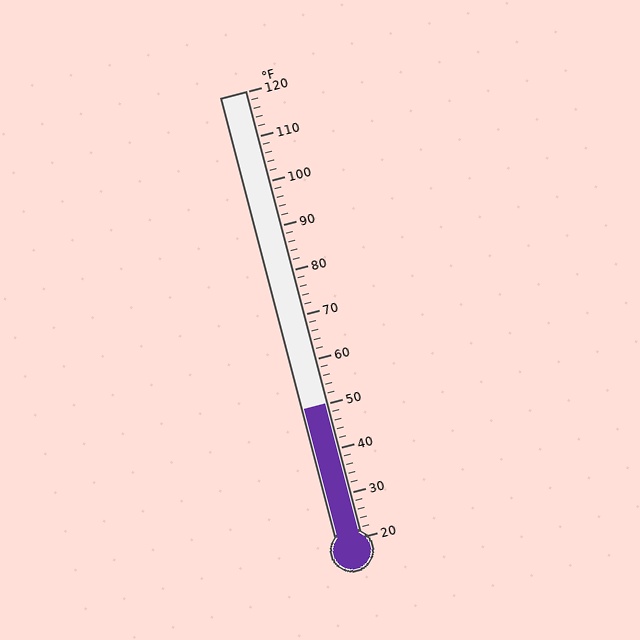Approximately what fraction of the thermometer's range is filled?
The thermometer is filled to approximately 30% of its range.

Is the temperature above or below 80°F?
The temperature is below 80°F.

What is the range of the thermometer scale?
The thermometer scale ranges from 20°F to 120°F.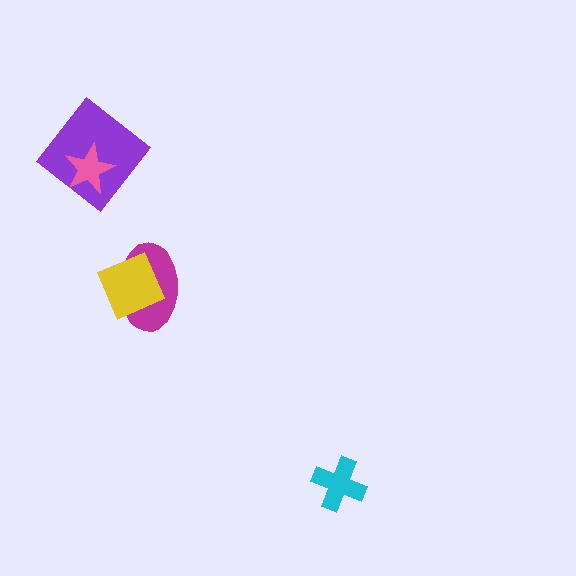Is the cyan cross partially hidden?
No, no other shape covers it.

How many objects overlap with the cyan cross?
0 objects overlap with the cyan cross.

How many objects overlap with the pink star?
1 object overlaps with the pink star.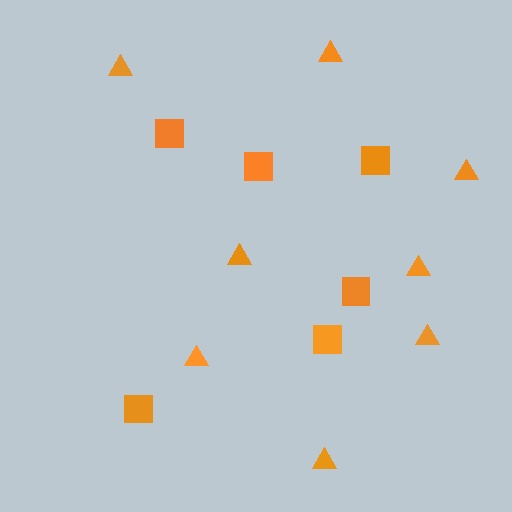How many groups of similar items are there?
There are 2 groups: one group of squares (6) and one group of triangles (8).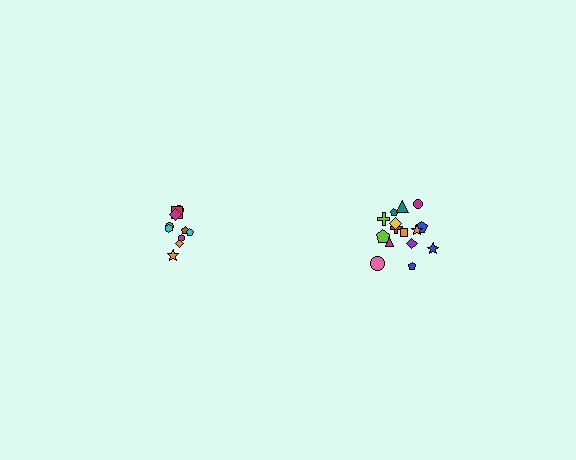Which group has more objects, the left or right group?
The right group.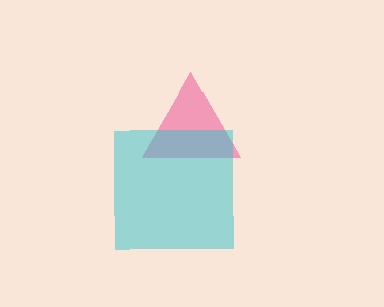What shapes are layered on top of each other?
The layered shapes are: a pink triangle, a cyan square.